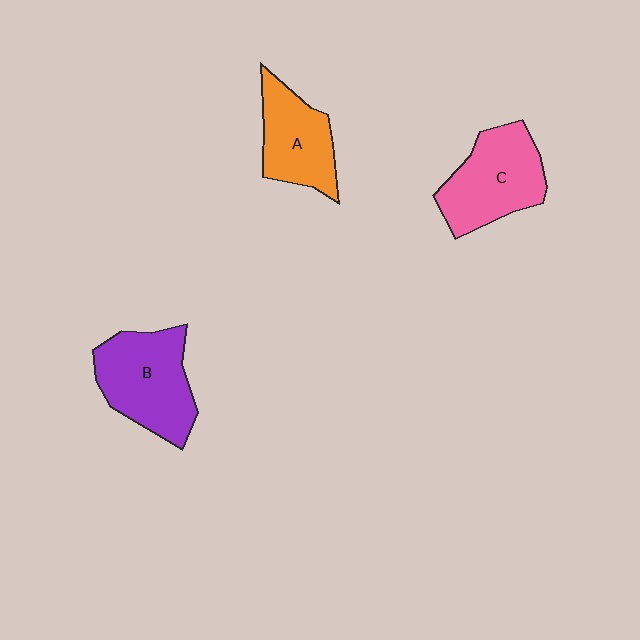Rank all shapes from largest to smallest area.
From largest to smallest: B (purple), C (pink), A (orange).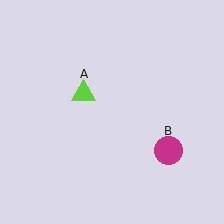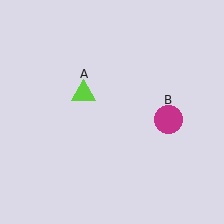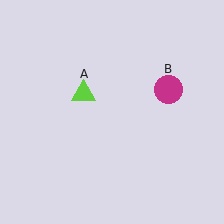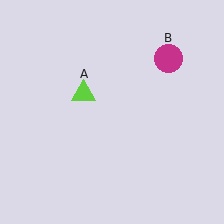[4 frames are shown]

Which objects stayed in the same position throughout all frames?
Lime triangle (object A) remained stationary.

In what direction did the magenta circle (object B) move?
The magenta circle (object B) moved up.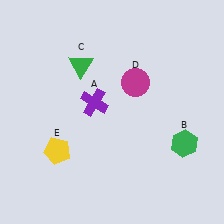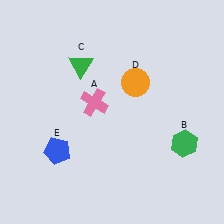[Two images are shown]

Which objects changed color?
A changed from purple to pink. D changed from magenta to orange. E changed from yellow to blue.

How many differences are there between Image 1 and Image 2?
There are 3 differences between the two images.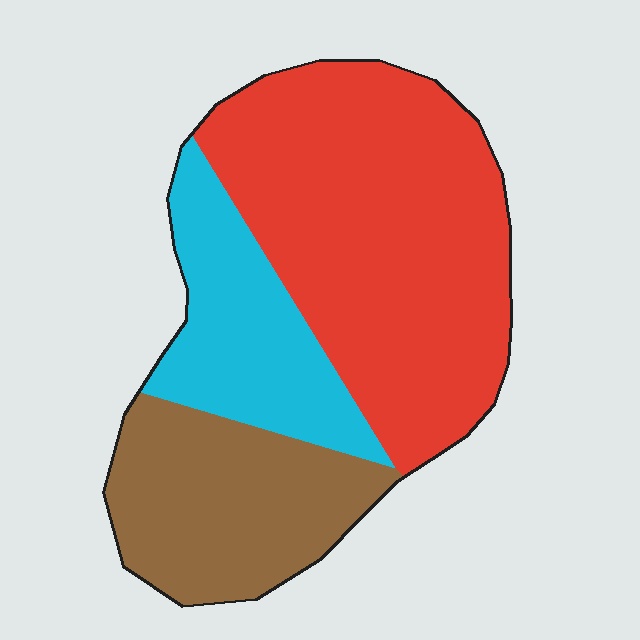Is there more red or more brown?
Red.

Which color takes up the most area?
Red, at roughly 55%.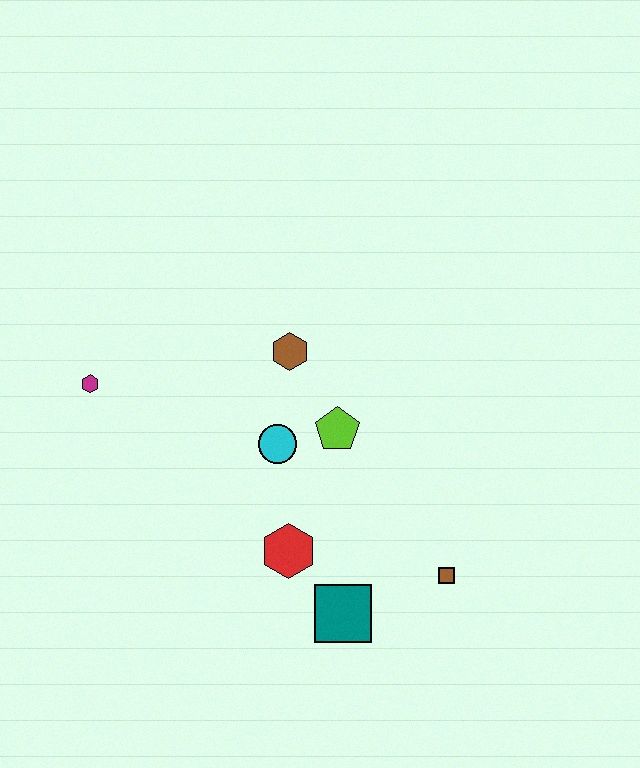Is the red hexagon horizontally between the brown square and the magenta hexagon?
Yes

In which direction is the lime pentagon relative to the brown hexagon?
The lime pentagon is below the brown hexagon.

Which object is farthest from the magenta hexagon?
The brown square is farthest from the magenta hexagon.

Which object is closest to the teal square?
The red hexagon is closest to the teal square.